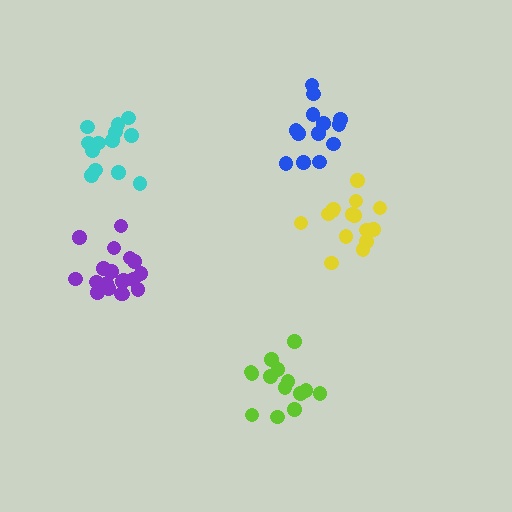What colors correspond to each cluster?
The clusters are colored: blue, lime, yellow, cyan, purple.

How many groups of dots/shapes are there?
There are 5 groups.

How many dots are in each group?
Group 1: 13 dots, Group 2: 14 dots, Group 3: 15 dots, Group 4: 13 dots, Group 5: 19 dots (74 total).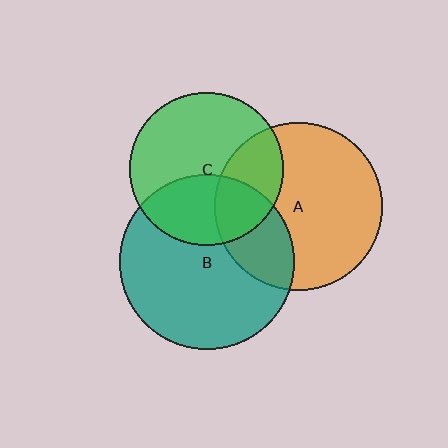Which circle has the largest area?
Circle B (teal).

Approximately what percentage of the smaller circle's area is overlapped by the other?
Approximately 30%.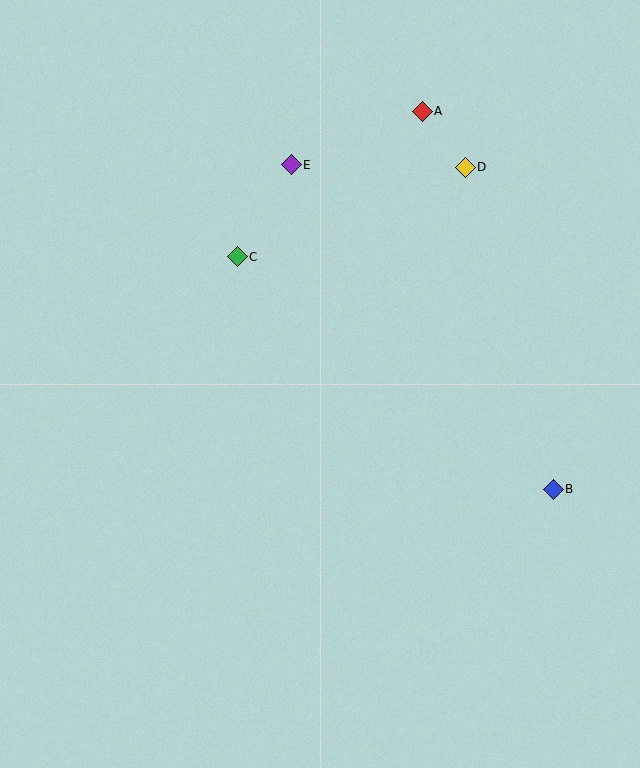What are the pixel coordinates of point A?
Point A is at (422, 111).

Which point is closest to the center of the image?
Point C at (237, 257) is closest to the center.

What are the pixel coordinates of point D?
Point D is at (465, 167).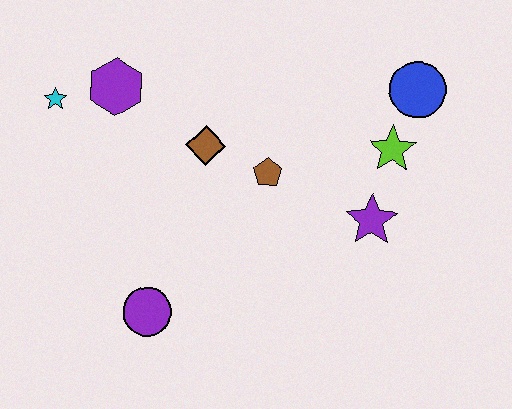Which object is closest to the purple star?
The lime star is closest to the purple star.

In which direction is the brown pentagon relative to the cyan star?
The brown pentagon is to the right of the cyan star.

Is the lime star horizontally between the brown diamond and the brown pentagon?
No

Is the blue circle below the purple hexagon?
No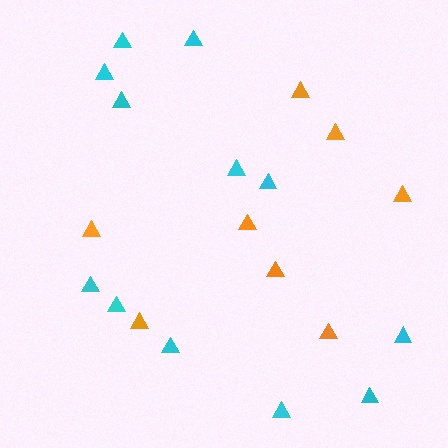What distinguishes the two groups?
There are 2 groups: one group of orange triangles (8) and one group of cyan triangles (12).